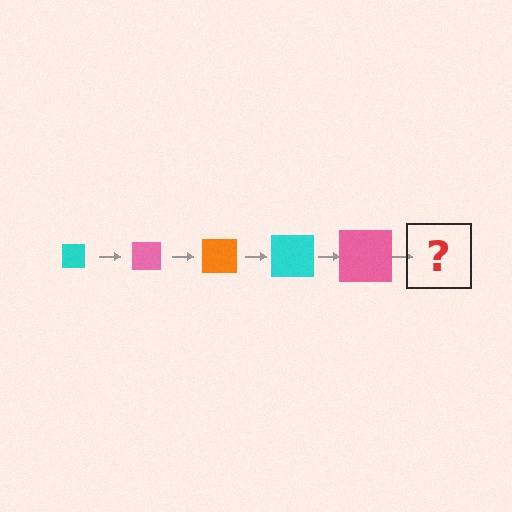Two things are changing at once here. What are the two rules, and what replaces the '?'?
The two rules are that the square grows larger each step and the color cycles through cyan, pink, and orange. The '?' should be an orange square, larger than the previous one.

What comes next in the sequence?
The next element should be an orange square, larger than the previous one.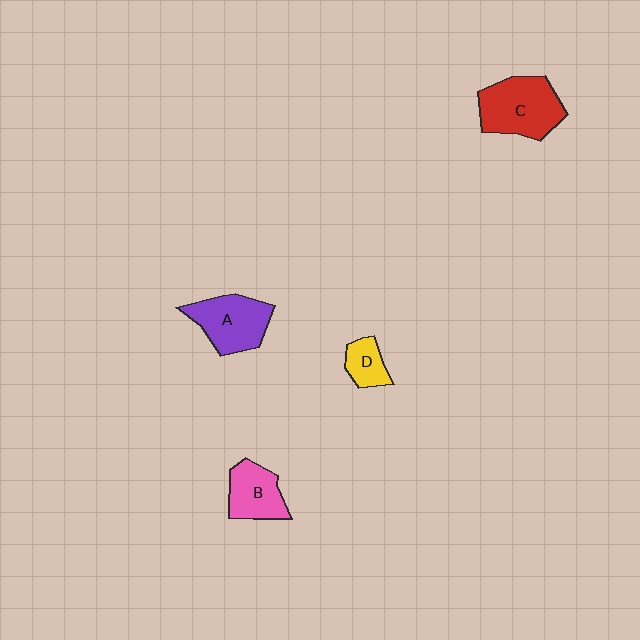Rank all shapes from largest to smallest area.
From largest to smallest: C (red), A (purple), B (pink), D (yellow).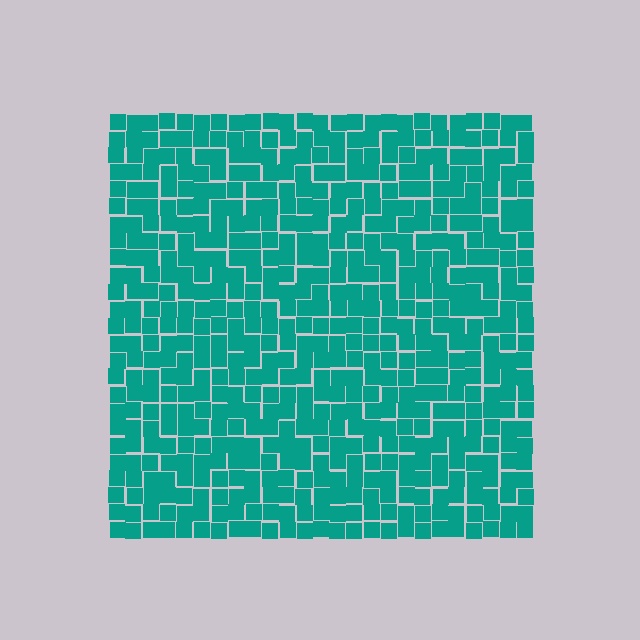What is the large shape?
The large shape is a square.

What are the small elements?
The small elements are squares.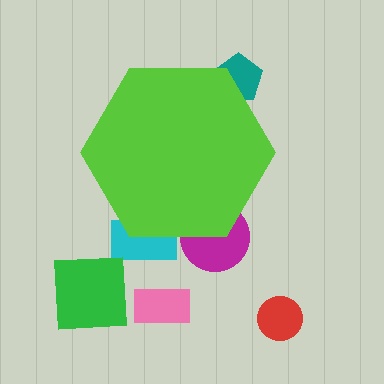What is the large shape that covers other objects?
A lime hexagon.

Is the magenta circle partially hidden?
Yes, the magenta circle is partially hidden behind the lime hexagon.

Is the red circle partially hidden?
No, the red circle is fully visible.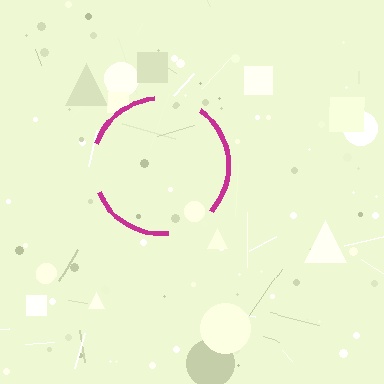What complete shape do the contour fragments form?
The contour fragments form a circle.